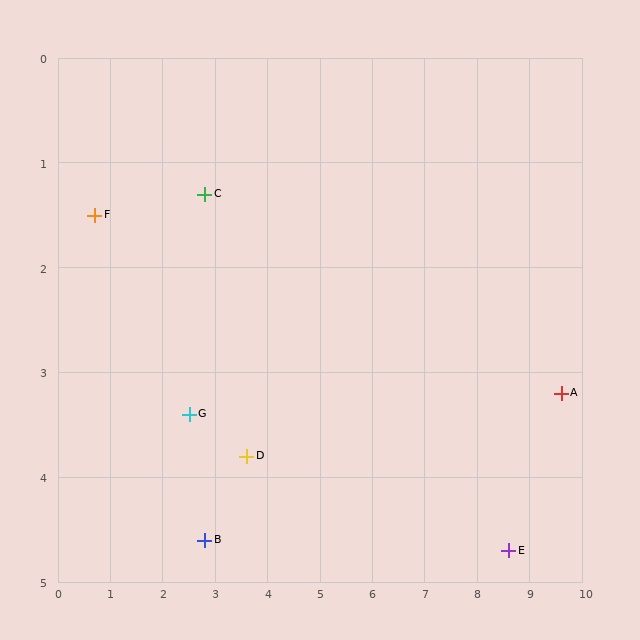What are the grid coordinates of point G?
Point G is at approximately (2.5, 3.4).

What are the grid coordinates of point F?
Point F is at approximately (0.7, 1.5).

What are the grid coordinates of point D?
Point D is at approximately (3.6, 3.8).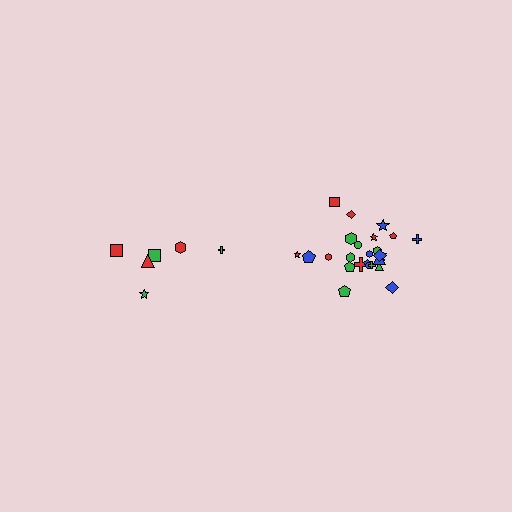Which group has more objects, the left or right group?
The right group.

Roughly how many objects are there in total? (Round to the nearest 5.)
Roughly 30 objects in total.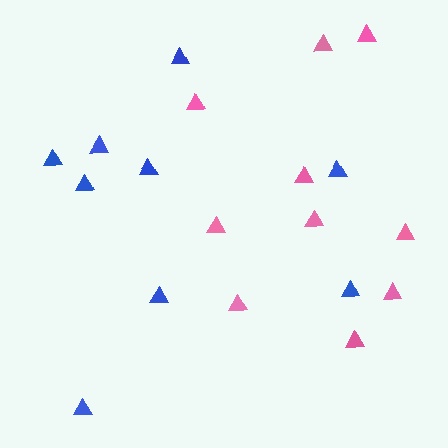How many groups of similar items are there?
There are 2 groups: one group of pink triangles (10) and one group of blue triangles (9).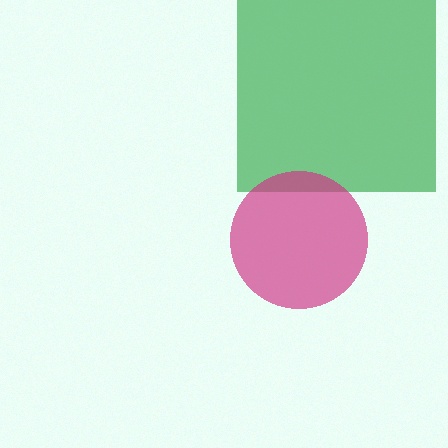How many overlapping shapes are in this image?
There are 2 overlapping shapes in the image.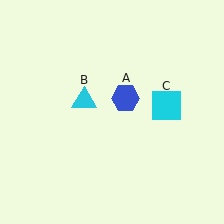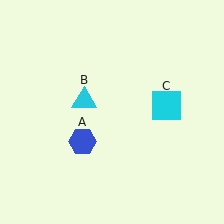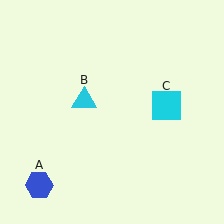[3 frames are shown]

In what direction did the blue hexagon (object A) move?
The blue hexagon (object A) moved down and to the left.